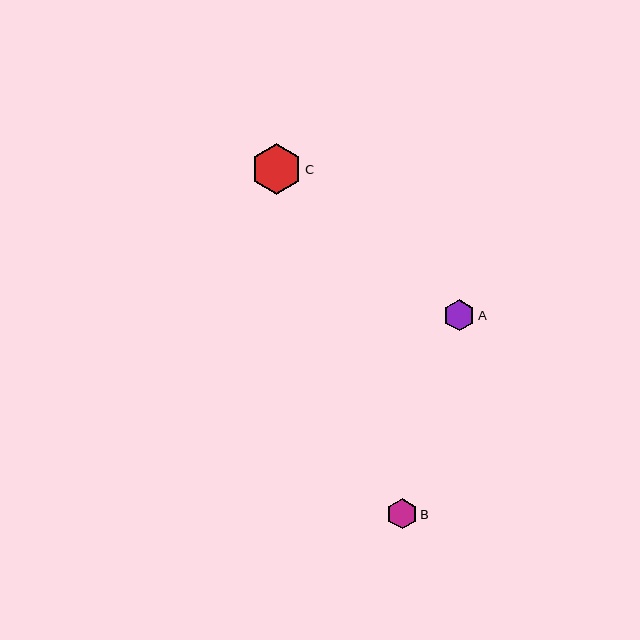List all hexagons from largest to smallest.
From largest to smallest: C, A, B.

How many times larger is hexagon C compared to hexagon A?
Hexagon C is approximately 1.6 times the size of hexagon A.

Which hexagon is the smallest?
Hexagon B is the smallest with a size of approximately 30 pixels.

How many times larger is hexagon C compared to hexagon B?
Hexagon C is approximately 1.7 times the size of hexagon B.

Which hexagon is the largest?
Hexagon C is the largest with a size of approximately 50 pixels.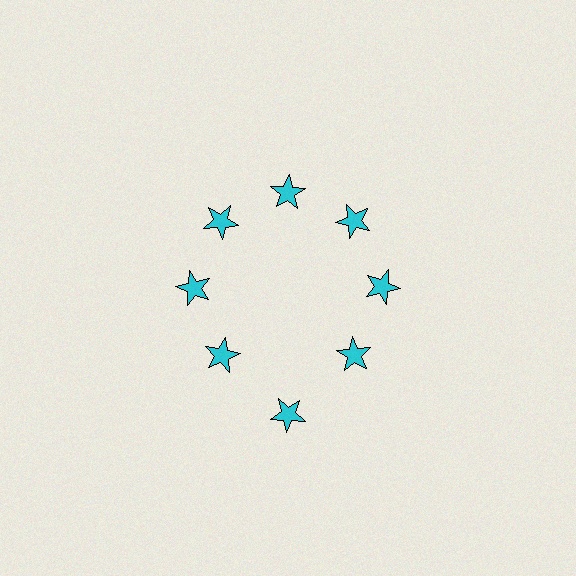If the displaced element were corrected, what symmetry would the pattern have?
It would have 8-fold rotational symmetry — the pattern would map onto itself every 45 degrees.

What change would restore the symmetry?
The symmetry would be restored by moving it inward, back onto the ring so that all 8 stars sit at equal angles and equal distance from the center.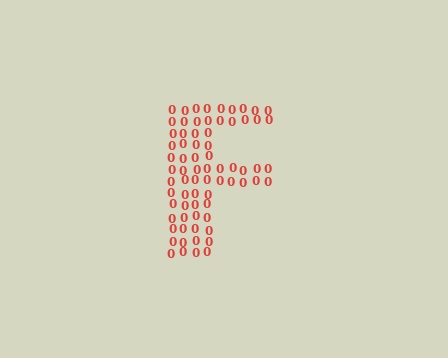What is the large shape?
The large shape is the letter F.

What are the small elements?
The small elements are digit 0's.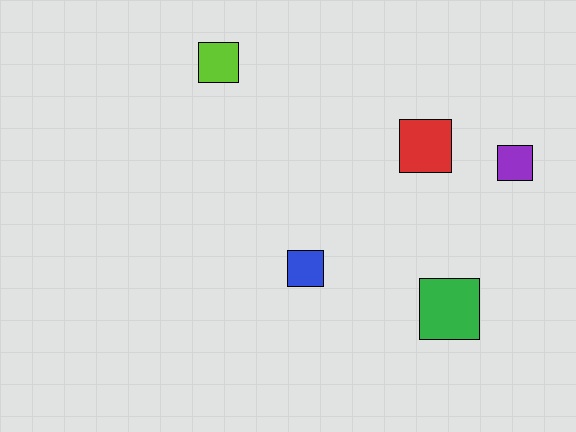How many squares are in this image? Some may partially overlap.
There are 5 squares.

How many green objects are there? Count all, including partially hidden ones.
There is 1 green object.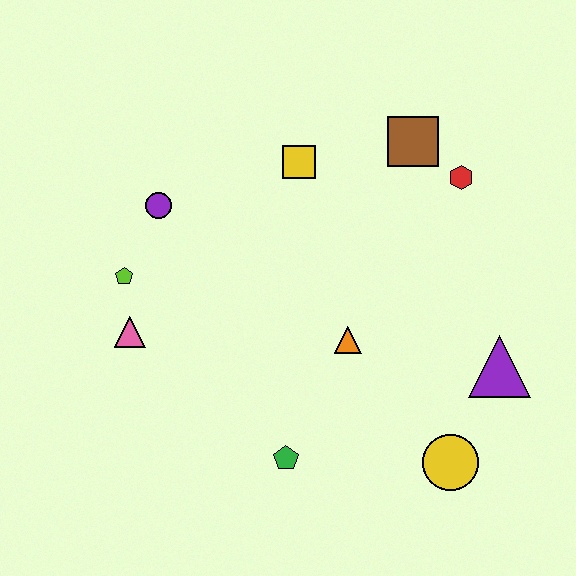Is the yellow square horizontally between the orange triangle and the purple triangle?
No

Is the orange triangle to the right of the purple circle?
Yes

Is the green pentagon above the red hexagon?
No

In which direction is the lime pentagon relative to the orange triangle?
The lime pentagon is to the left of the orange triangle.